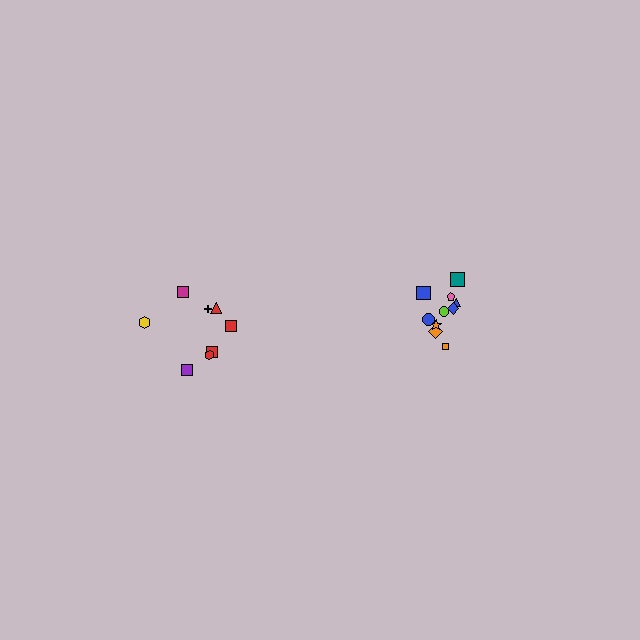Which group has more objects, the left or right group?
The right group.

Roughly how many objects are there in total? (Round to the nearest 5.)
Roughly 20 objects in total.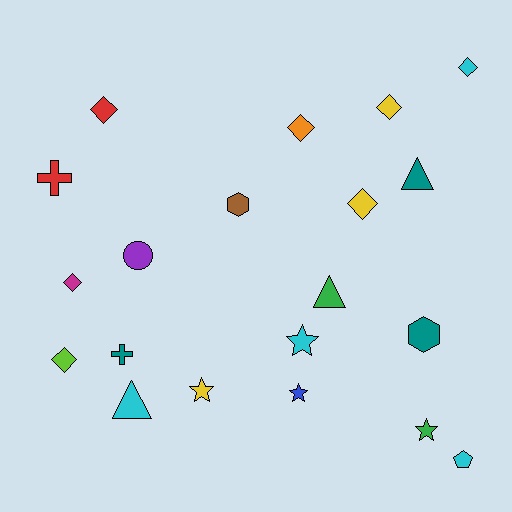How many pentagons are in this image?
There is 1 pentagon.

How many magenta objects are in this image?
There is 1 magenta object.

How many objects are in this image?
There are 20 objects.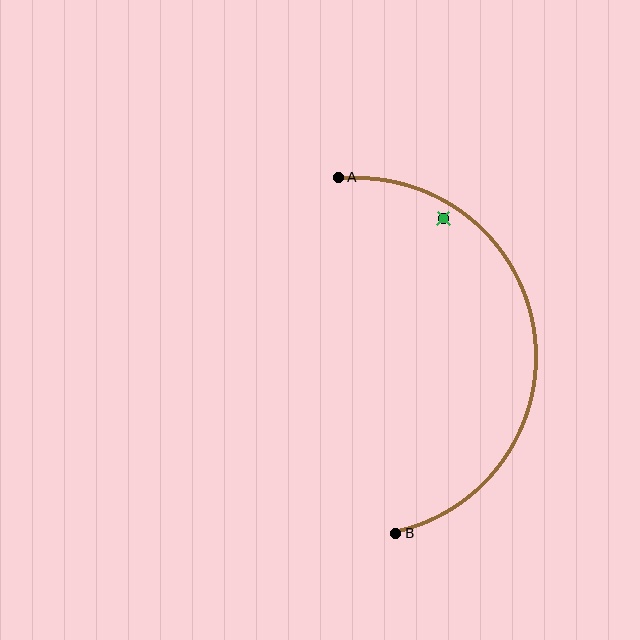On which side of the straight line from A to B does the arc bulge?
The arc bulges to the right of the straight line connecting A and B.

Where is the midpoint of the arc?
The arc midpoint is the point on the curve farthest from the straight line joining A and B. It sits to the right of that line.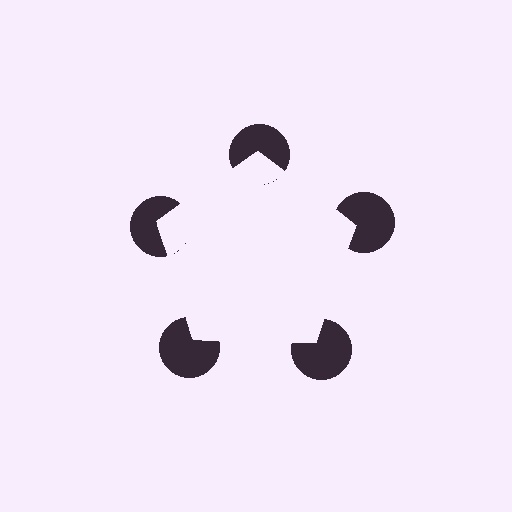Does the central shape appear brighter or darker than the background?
It typically appears slightly brighter than the background, even though no actual brightness change is drawn.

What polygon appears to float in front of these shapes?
An illusory pentagon — its edges are inferred from the aligned wedge cuts in the pac-man discs, not physically drawn.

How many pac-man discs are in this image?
There are 5 — one at each vertex of the illusory pentagon.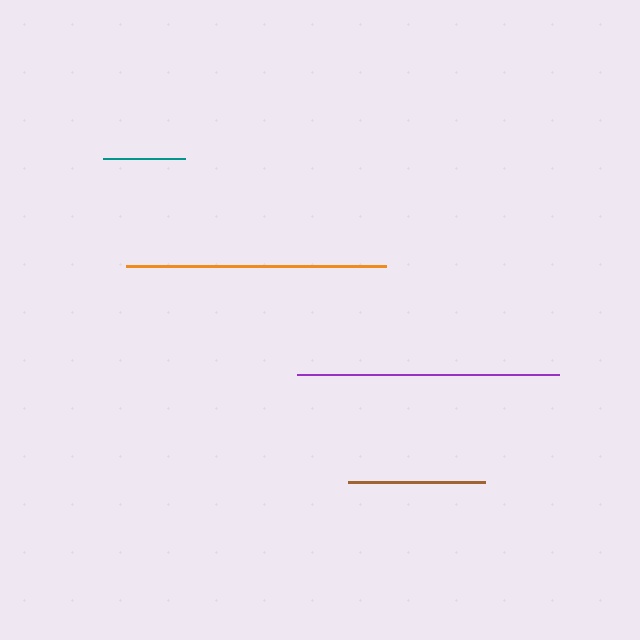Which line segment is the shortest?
The teal line is the shortest at approximately 82 pixels.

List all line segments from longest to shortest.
From longest to shortest: purple, orange, brown, teal.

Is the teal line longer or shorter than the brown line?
The brown line is longer than the teal line.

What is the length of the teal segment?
The teal segment is approximately 82 pixels long.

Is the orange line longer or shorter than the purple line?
The purple line is longer than the orange line.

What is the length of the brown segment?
The brown segment is approximately 137 pixels long.